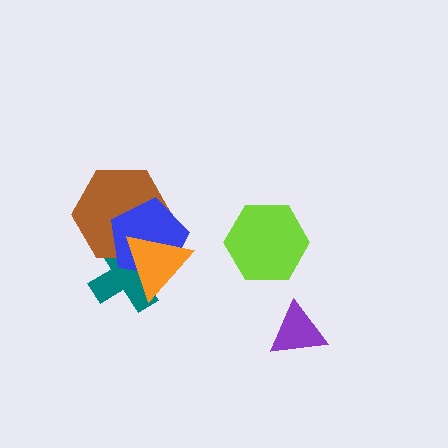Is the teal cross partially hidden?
Yes, it is partially covered by another shape.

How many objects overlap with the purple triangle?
0 objects overlap with the purple triangle.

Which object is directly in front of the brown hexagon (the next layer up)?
The blue pentagon is directly in front of the brown hexagon.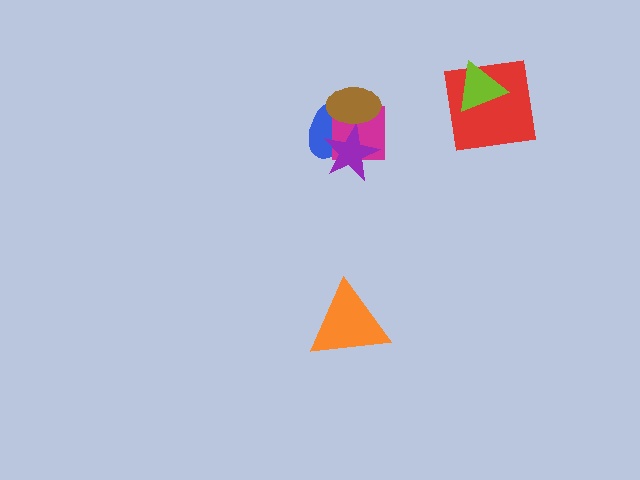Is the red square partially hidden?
Yes, it is partially covered by another shape.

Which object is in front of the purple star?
The brown ellipse is in front of the purple star.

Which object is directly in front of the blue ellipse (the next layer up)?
The magenta square is directly in front of the blue ellipse.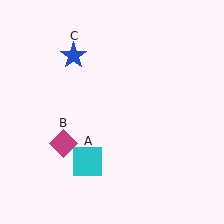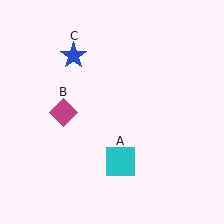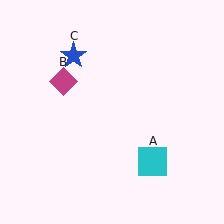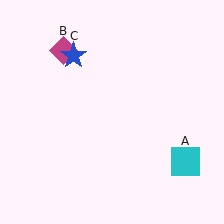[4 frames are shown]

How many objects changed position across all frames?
2 objects changed position: cyan square (object A), magenta diamond (object B).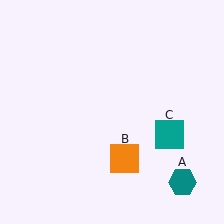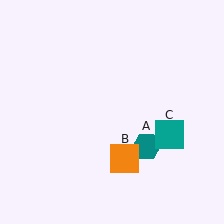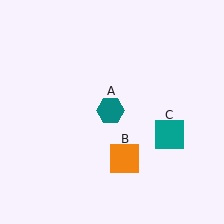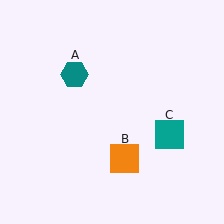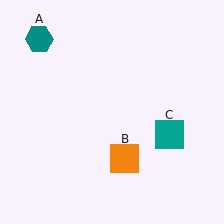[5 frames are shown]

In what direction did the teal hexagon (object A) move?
The teal hexagon (object A) moved up and to the left.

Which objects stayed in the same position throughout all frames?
Orange square (object B) and teal square (object C) remained stationary.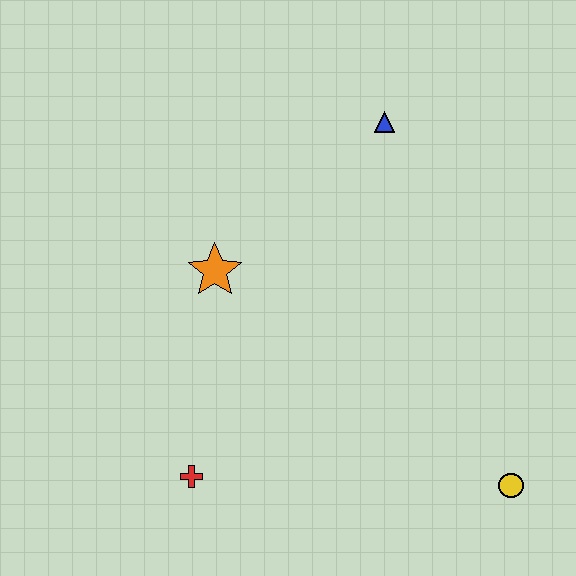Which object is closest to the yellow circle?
The red cross is closest to the yellow circle.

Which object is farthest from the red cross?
The blue triangle is farthest from the red cross.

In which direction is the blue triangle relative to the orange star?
The blue triangle is to the right of the orange star.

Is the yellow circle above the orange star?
No